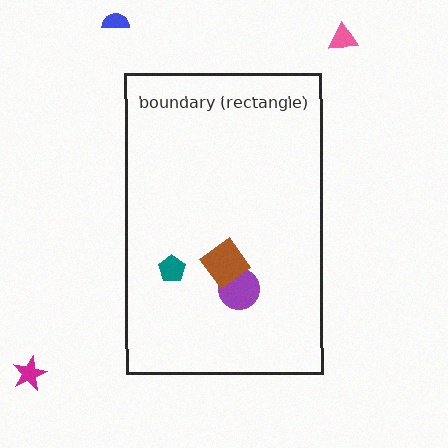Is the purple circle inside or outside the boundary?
Inside.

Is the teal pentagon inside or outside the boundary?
Inside.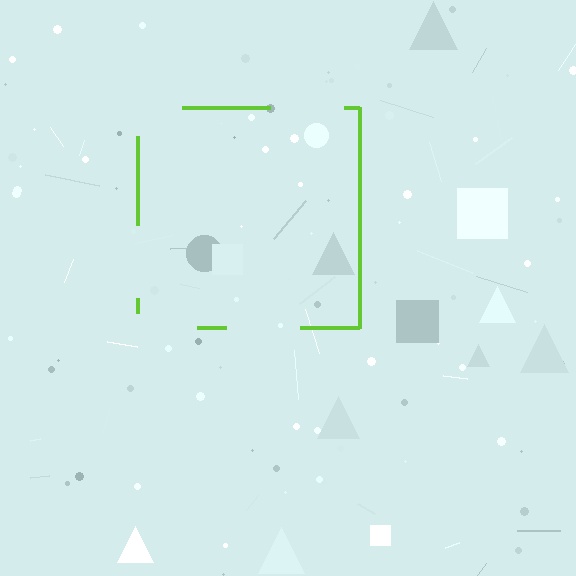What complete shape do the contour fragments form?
The contour fragments form a square.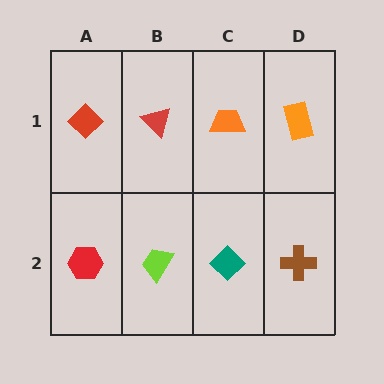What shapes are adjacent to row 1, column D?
A brown cross (row 2, column D), an orange trapezoid (row 1, column C).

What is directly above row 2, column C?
An orange trapezoid.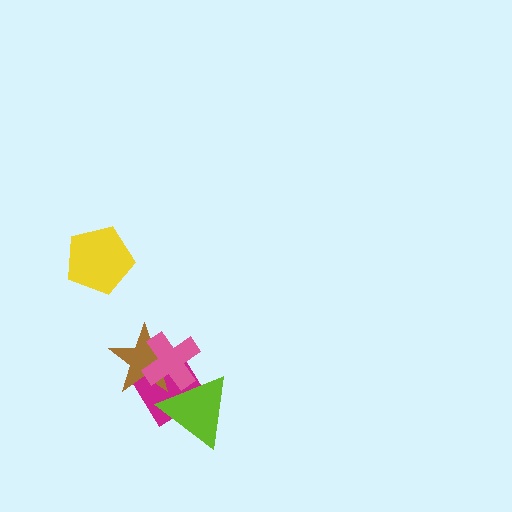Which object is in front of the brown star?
The pink cross is in front of the brown star.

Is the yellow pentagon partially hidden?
No, no other shape covers it.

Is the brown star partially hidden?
Yes, it is partially covered by another shape.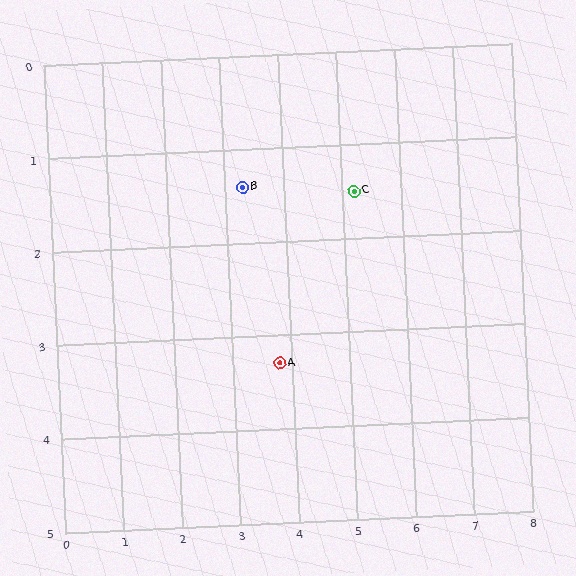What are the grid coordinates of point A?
Point A is at approximately (3.8, 3.3).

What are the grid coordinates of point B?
Point B is at approximately (3.3, 1.4).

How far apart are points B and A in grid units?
Points B and A are about 2.0 grid units apart.